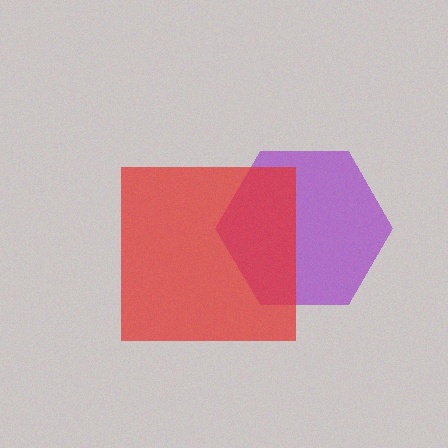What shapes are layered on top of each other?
The layered shapes are: a purple hexagon, a red square.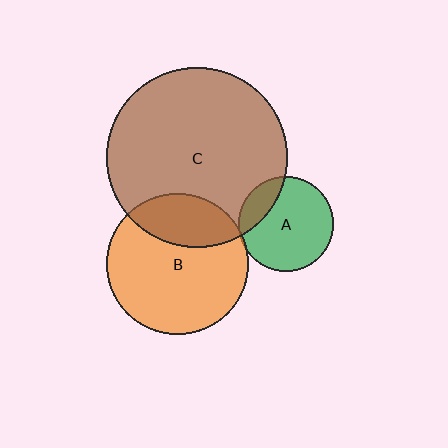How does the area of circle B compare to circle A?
Approximately 2.2 times.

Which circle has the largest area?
Circle C (brown).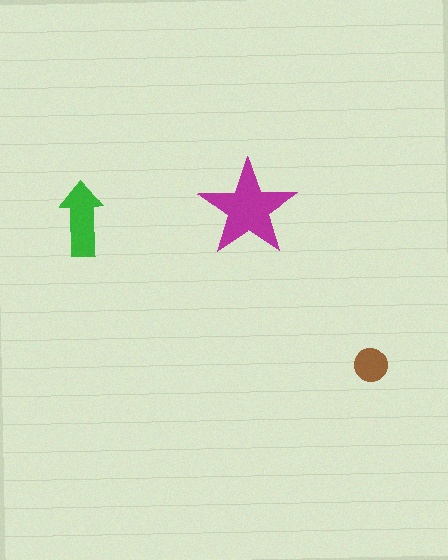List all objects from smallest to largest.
The brown circle, the green arrow, the magenta star.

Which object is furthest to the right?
The brown circle is rightmost.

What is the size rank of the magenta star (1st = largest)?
1st.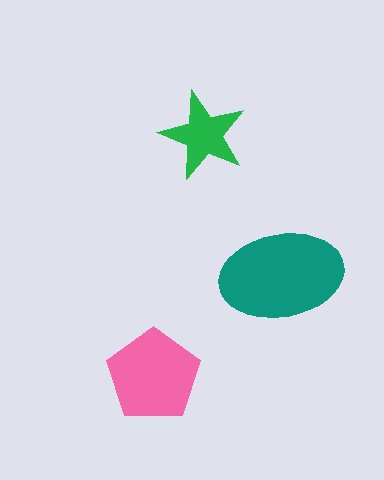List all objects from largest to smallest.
The teal ellipse, the pink pentagon, the green star.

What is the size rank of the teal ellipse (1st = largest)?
1st.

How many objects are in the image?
There are 3 objects in the image.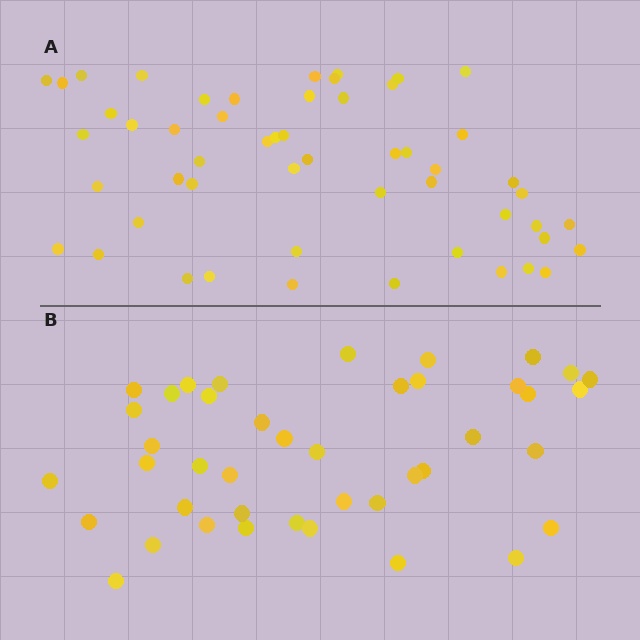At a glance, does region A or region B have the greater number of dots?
Region A (the top region) has more dots.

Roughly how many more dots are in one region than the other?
Region A has roughly 12 or so more dots than region B.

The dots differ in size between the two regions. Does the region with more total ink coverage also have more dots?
No. Region B has more total ink coverage because its dots are larger, but region A actually contains more individual dots. Total area can be misleading — the number of items is what matters here.